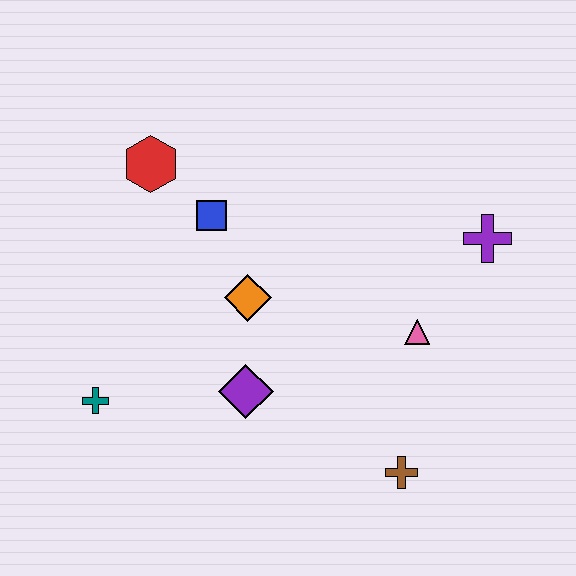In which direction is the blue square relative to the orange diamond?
The blue square is above the orange diamond.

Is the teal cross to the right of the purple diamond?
No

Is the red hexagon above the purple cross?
Yes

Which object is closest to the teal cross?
The purple diamond is closest to the teal cross.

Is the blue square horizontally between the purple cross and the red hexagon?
Yes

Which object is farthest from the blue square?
The brown cross is farthest from the blue square.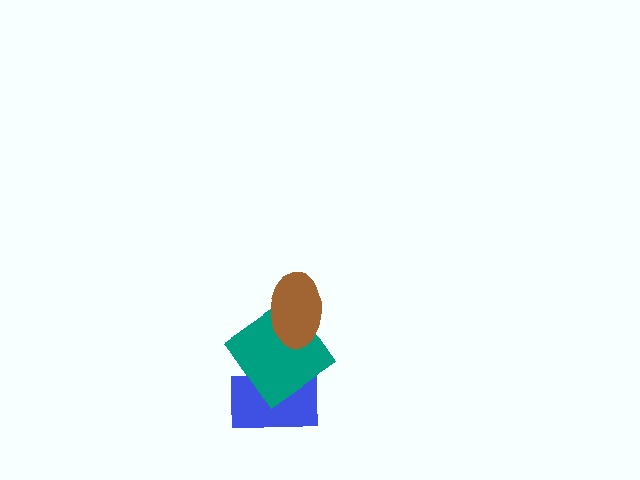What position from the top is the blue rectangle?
The blue rectangle is 3rd from the top.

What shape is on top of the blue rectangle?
The teal diamond is on top of the blue rectangle.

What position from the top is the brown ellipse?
The brown ellipse is 1st from the top.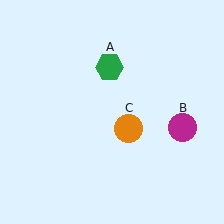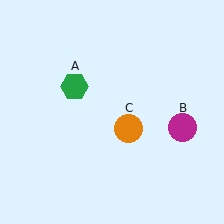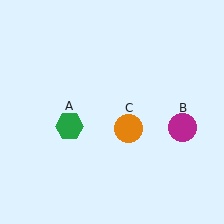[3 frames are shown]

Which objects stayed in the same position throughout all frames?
Magenta circle (object B) and orange circle (object C) remained stationary.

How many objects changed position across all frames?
1 object changed position: green hexagon (object A).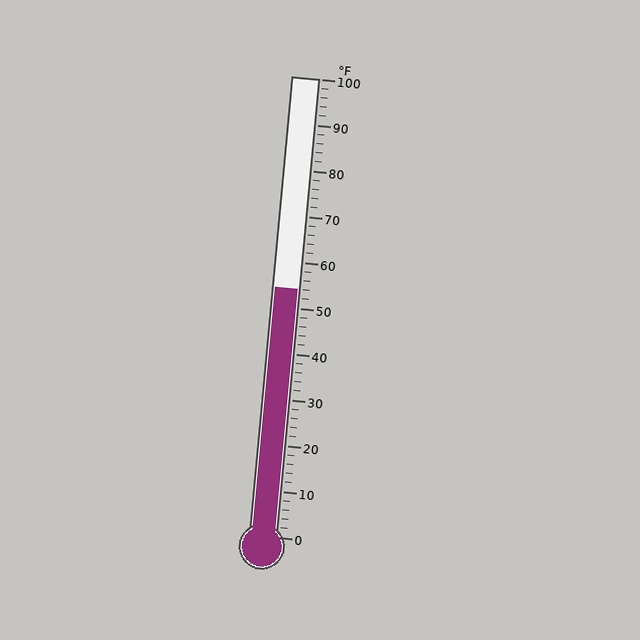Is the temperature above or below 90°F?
The temperature is below 90°F.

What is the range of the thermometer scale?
The thermometer scale ranges from 0°F to 100°F.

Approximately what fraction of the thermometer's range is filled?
The thermometer is filled to approximately 55% of its range.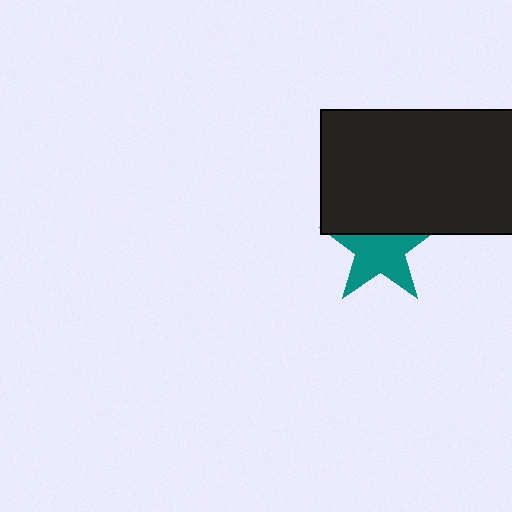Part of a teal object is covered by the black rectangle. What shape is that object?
It is a star.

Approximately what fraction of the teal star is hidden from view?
Roughly 33% of the teal star is hidden behind the black rectangle.